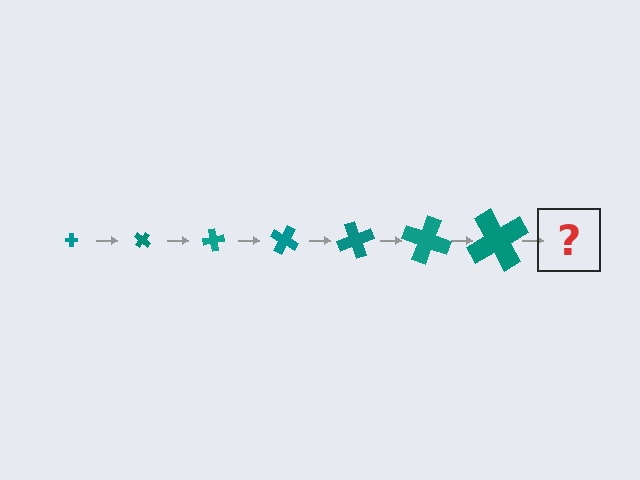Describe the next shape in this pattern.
It should be a cross, larger than the previous one and rotated 280 degrees from the start.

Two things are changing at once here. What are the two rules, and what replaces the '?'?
The two rules are that the cross grows larger each step and it rotates 40 degrees each step. The '?' should be a cross, larger than the previous one and rotated 280 degrees from the start.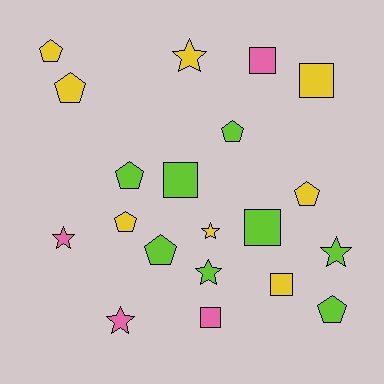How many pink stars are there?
There are 2 pink stars.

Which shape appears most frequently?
Pentagon, with 8 objects.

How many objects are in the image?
There are 20 objects.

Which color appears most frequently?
Yellow, with 8 objects.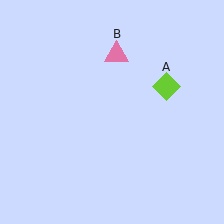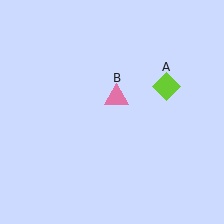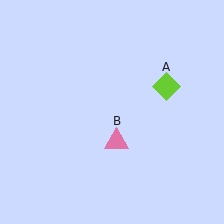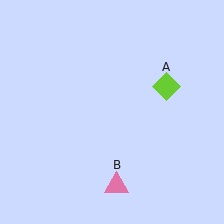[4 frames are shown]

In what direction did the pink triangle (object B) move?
The pink triangle (object B) moved down.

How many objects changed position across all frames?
1 object changed position: pink triangle (object B).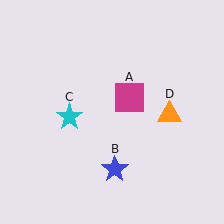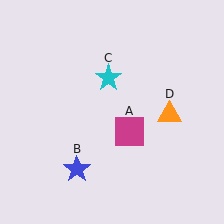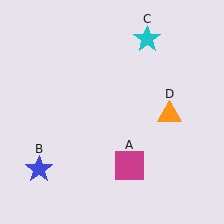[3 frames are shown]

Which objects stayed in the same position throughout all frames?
Orange triangle (object D) remained stationary.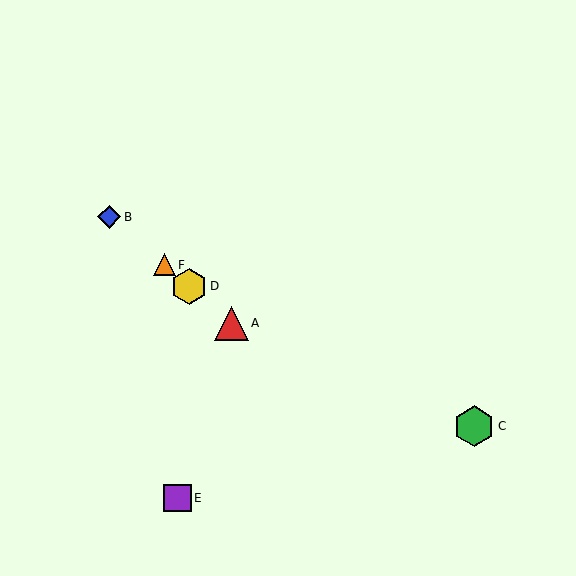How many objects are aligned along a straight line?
4 objects (A, B, D, F) are aligned along a straight line.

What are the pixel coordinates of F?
Object F is at (164, 265).